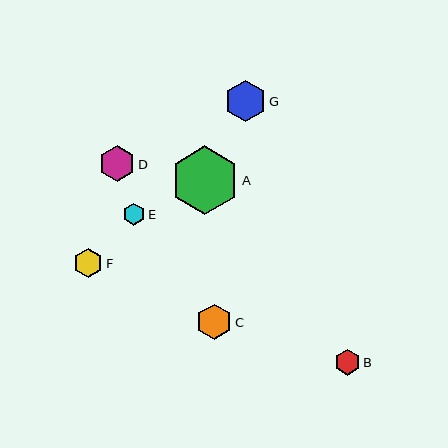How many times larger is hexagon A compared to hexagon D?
Hexagon A is approximately 1.9 times the size of hexagon D.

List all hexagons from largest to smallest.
From largest to smallest: A, G, D, C, F, B, E.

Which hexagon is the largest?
Hexagon A is the largest with a size of approximately 68 pixels.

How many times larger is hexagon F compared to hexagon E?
Hexagon F is approximately 1.3 times the size of hexagon E.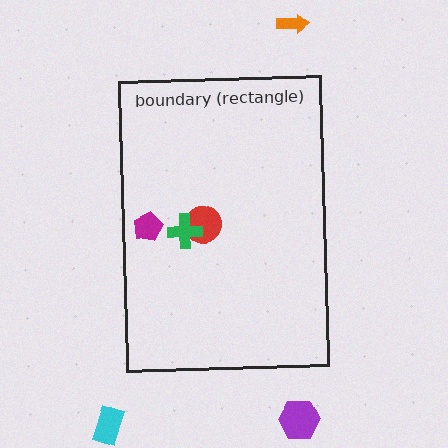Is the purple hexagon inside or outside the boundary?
Outside.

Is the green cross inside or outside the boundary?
Inside.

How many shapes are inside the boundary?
3 inside, 3 outside.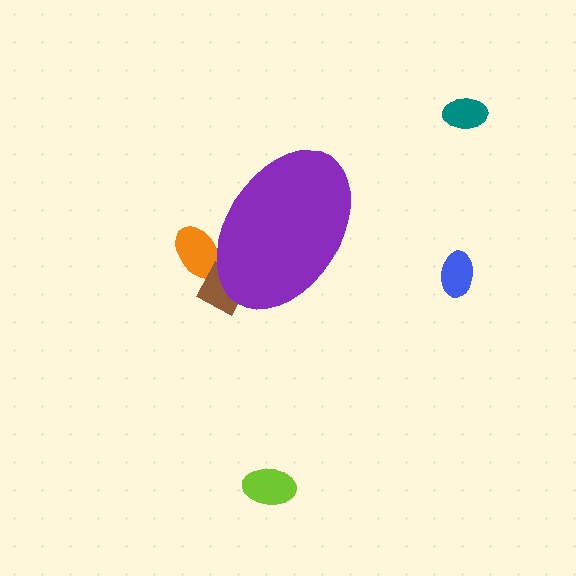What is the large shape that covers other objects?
A purple ellipse.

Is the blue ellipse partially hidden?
No, the blue ellipse is fully visible.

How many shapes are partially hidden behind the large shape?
2 shapes are partially hidden.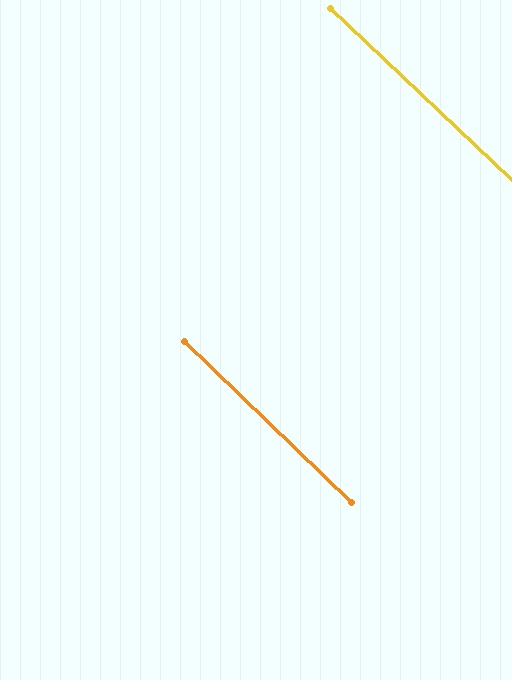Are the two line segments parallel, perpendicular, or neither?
Parallel — their directions differ by only 0.4°.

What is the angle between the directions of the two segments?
Approximately 0 degrees.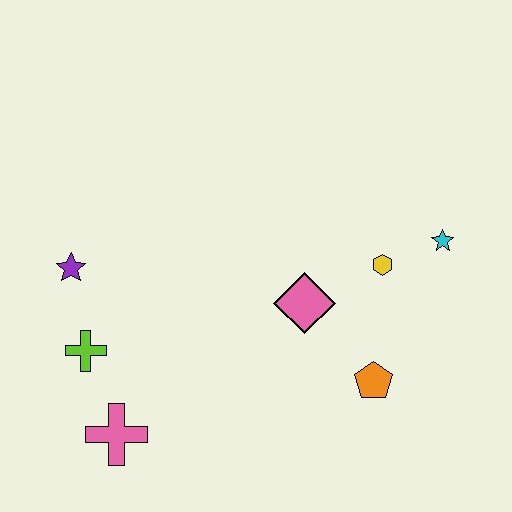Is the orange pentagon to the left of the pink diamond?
No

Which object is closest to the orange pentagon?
The pink diamond is closest to the orange pentagon.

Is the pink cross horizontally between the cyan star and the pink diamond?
No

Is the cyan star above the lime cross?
Yes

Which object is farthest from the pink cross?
The cyan star is farthest from the pink cross.